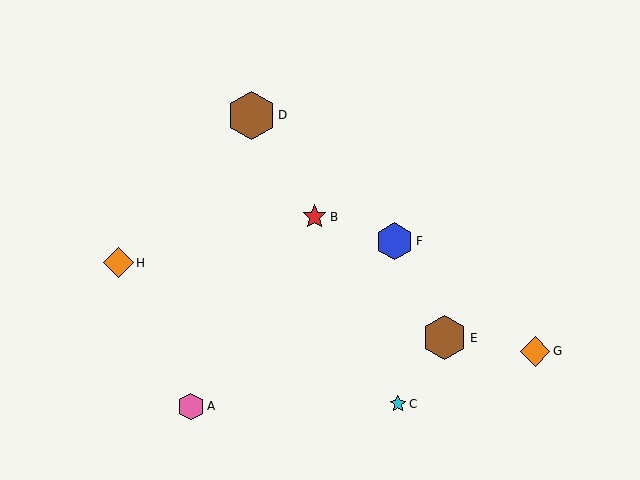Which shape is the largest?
The brown hexagon (labeled D) is the largest.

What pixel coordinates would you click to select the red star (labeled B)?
Click at (315, 217) to select the red star B.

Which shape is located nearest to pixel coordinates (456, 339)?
The brown hexagon (labeled E) at (445, 338) is nearest to that location.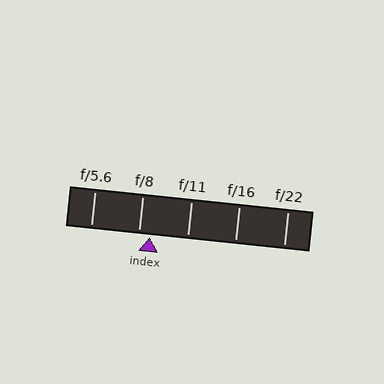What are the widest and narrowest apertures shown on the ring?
The widest aperture shown is f/5.6 and the narrowest is f/22.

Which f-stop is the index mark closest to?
The index mark is closest to f/8.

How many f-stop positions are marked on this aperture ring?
There are 5 f-stop positions marked.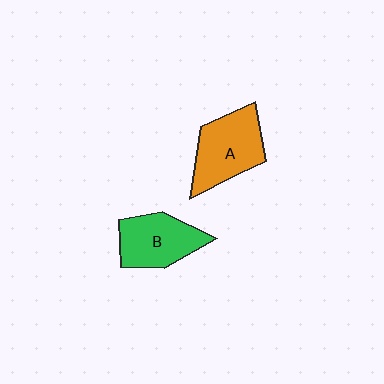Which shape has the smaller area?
Shape B (green).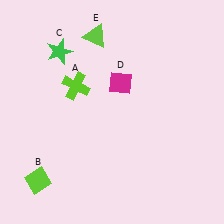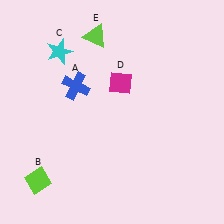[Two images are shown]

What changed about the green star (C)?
In Image 1, C is green. In Image 2, it changed to cyan.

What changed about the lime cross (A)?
In Image 1, A is lime. In Image 2, it changed to blue.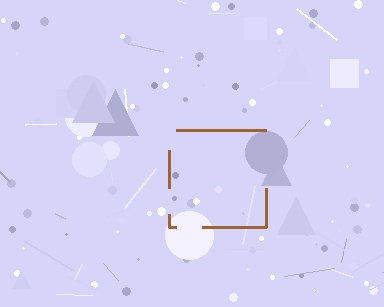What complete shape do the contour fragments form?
The contour fragments form a square.